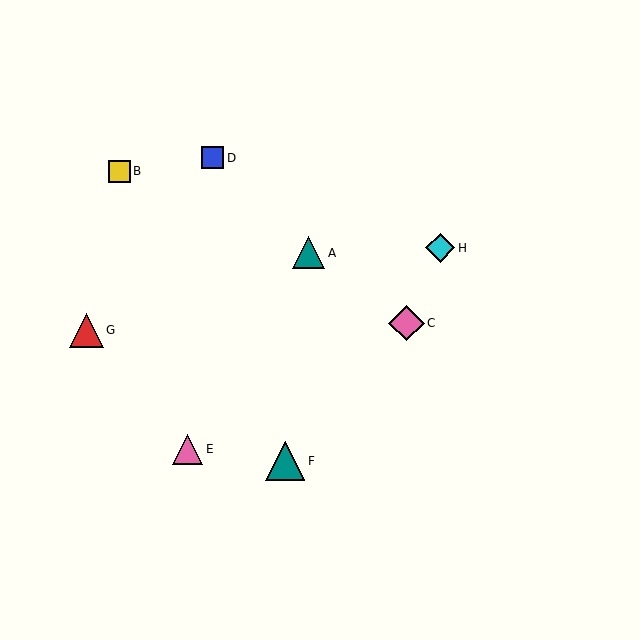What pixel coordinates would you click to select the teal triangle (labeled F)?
Click at (285, 461) to select the teal triangle F.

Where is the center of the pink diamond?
The center of the pink diamond is at (407, 323).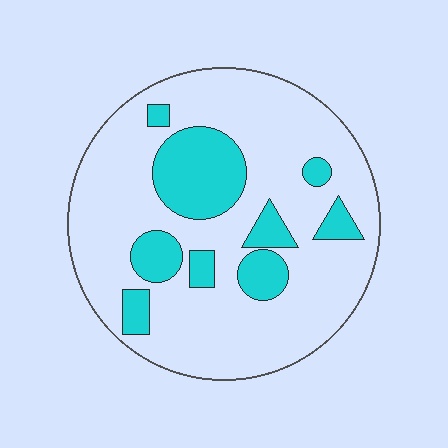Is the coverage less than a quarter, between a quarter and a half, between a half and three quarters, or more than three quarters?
Less than a quarter.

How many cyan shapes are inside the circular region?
9.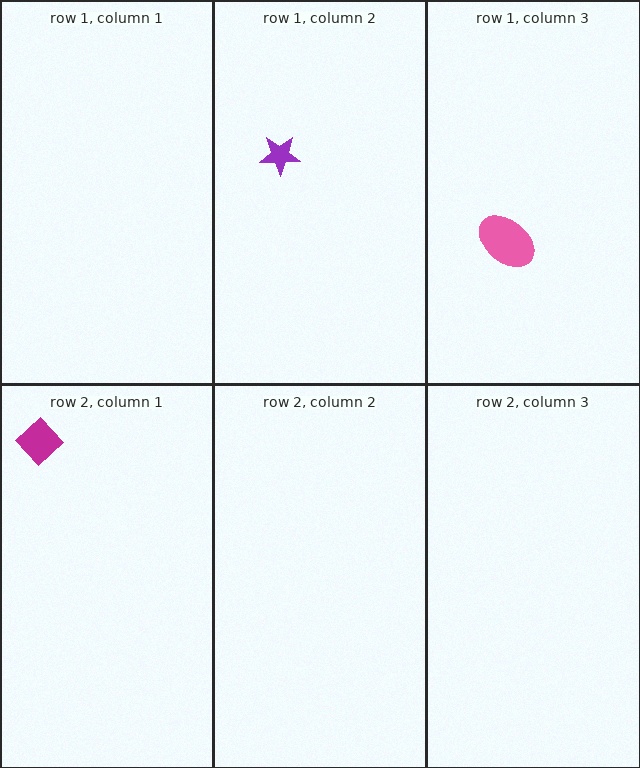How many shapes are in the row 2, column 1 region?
1.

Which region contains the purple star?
The row 1, column 2 region.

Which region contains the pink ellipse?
The row 1, column 3 region.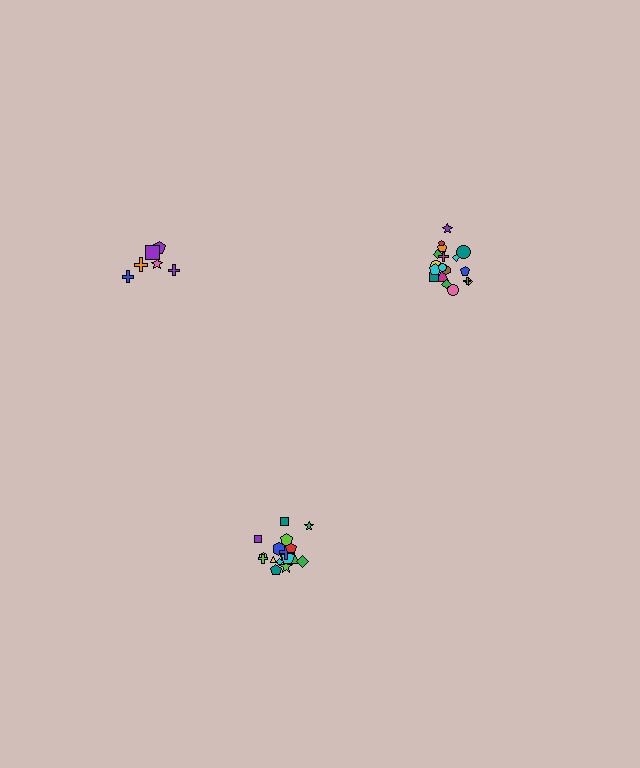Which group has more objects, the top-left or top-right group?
The top-right group.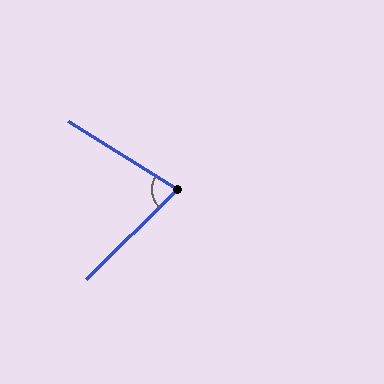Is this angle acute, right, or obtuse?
It is acute.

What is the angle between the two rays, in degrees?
Approximately 77 degrees.